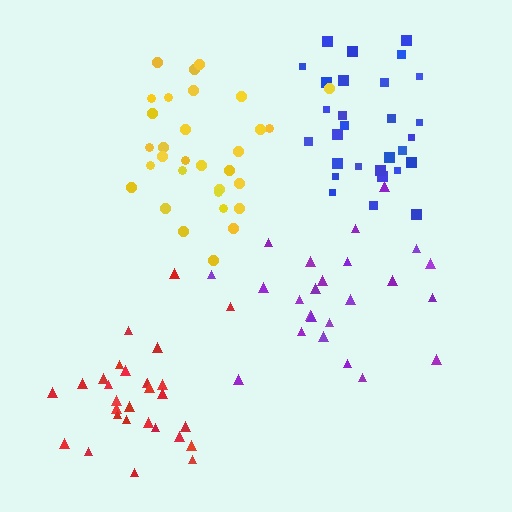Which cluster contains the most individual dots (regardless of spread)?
Yellow (31).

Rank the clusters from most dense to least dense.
blue, red, yellow, purple.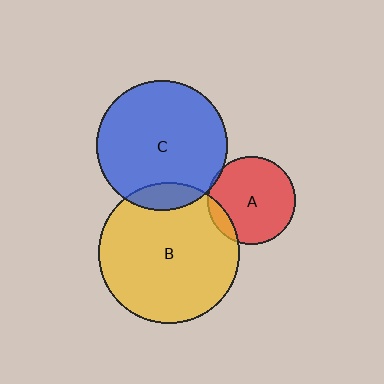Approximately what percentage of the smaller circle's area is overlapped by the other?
Approximately 10%.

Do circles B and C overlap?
Yes.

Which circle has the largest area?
Circle B (yellow).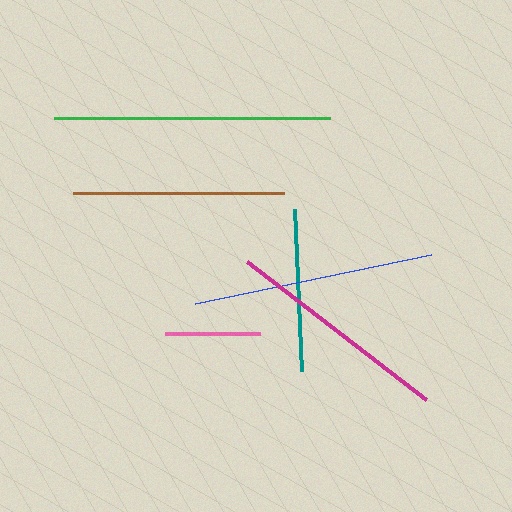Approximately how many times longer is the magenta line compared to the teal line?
The magenta line is approximately 1.4 times the length of the teal line.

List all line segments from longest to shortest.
From longest to shortest: green, blue, magenta, brown, teal, pink.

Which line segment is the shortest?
The pink line is the shortest at approximately 95 pixels.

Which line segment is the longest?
The green line is the longest at approximately 277 pixels.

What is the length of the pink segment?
The pink segment is approximately 95 pixels long.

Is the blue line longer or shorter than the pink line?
The blue line is longer than the pink line.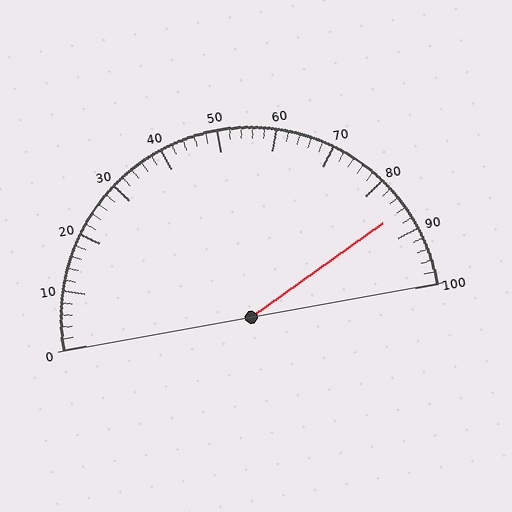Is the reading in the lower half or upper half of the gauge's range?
The reading is in the upper half of the range (0 to 100).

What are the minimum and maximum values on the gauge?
The gauge ranges from 0 to 100.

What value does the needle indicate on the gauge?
The needle indicates approximately 86.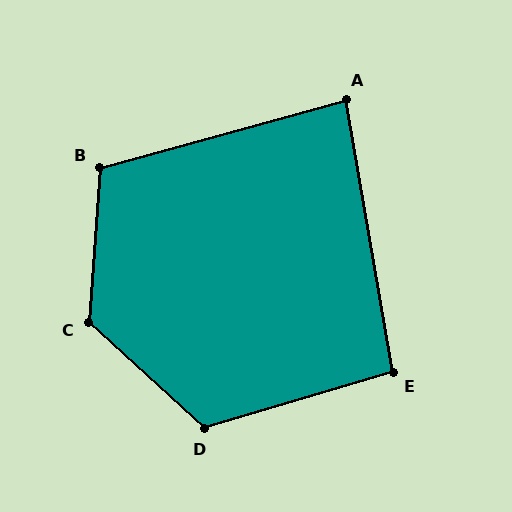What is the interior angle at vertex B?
Approximately 109 degrees (obtuse).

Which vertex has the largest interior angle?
C, at approximately 128 degrees.